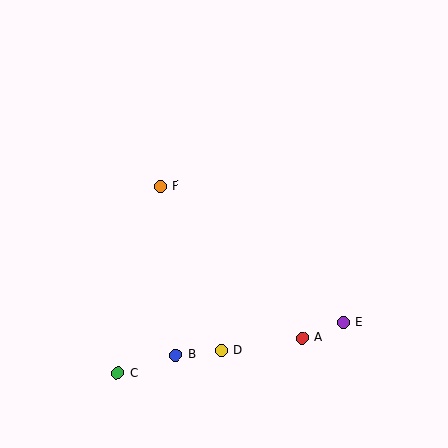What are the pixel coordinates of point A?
Point A is at (302, 338).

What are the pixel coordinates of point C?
Point C is at (117, 373).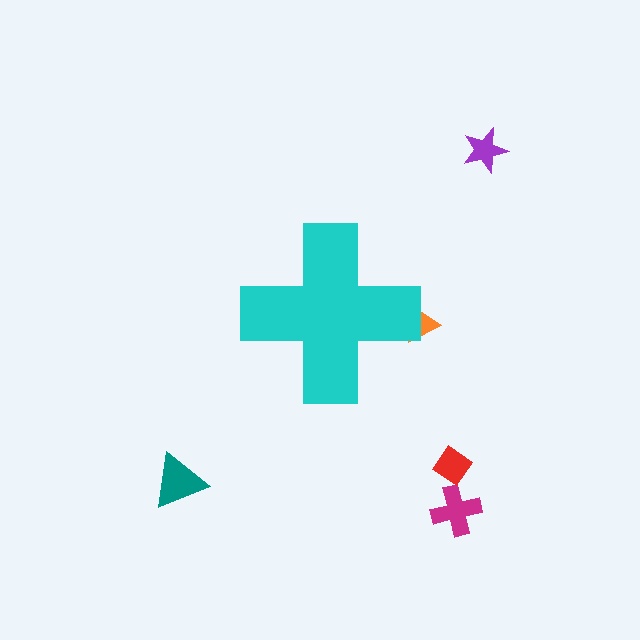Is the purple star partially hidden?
No, the purple star is fully visible.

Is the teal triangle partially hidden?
No, the teal triangle is fully visible.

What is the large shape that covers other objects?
A cyan cross.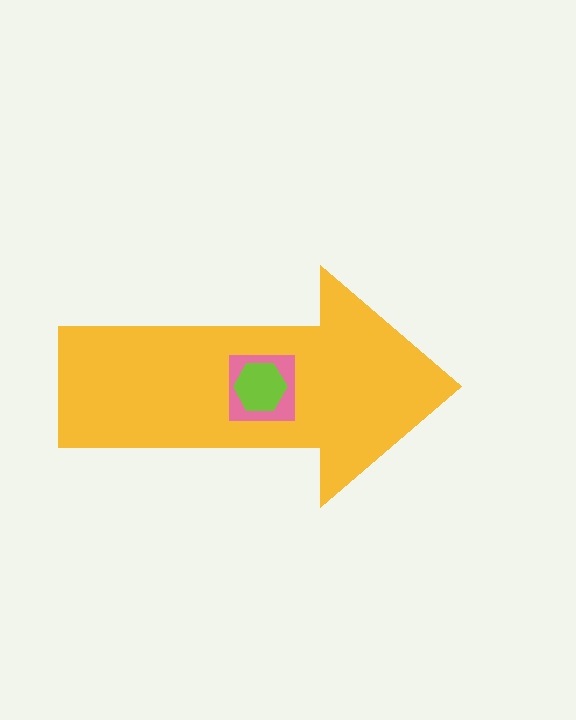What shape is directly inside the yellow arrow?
The pink square.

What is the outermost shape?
The yellow arrow.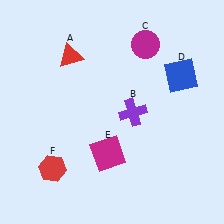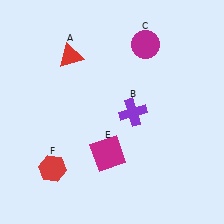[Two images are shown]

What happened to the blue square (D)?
The blue square (D) was removed in Image 2. It was in the top-right area of Image 1.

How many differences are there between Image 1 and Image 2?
There is 1 difference between the two images.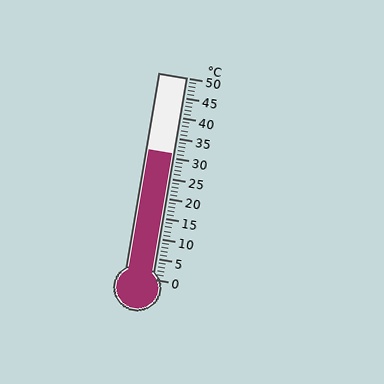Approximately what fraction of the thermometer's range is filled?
The thermometer is filled to approximately 60% of its range.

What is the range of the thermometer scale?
The thermometer scale ranges from 0°C to 50°C.